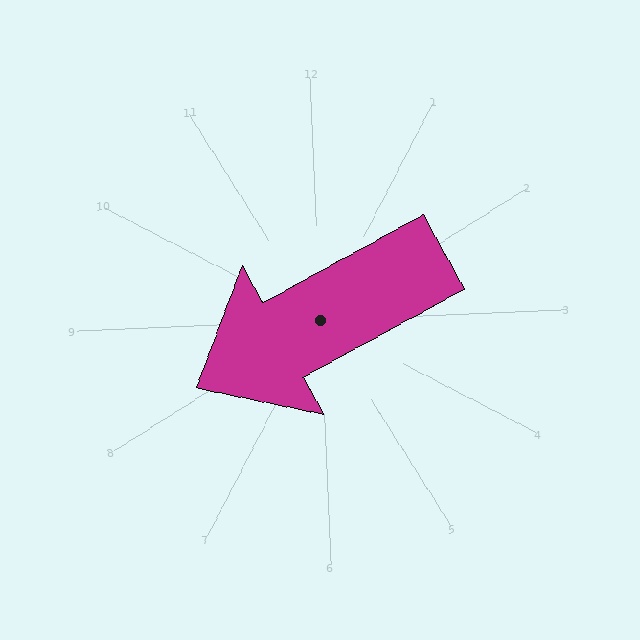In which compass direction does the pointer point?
Southwest.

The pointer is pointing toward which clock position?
Roughly 8 o'clock.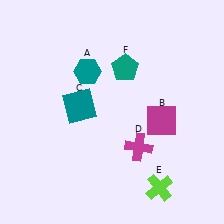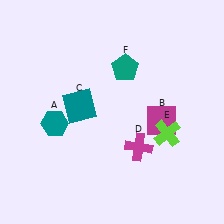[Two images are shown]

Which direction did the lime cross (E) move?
The lime cross (E) moved up.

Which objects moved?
The objects that moved are: the teal hexagon (A), the lime cross (E).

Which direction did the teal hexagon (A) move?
The teal hexagon (A) moved down.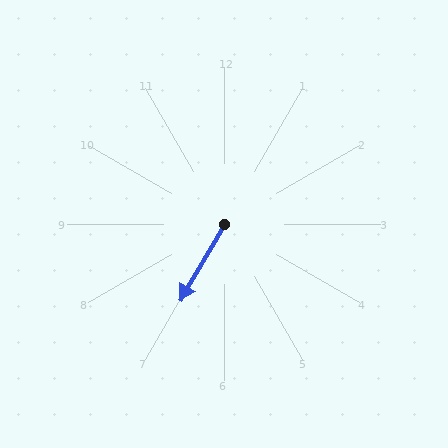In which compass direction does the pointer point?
Southwest.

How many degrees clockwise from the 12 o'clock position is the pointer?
Approximately 210 degrees.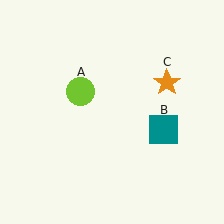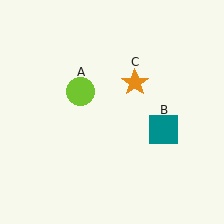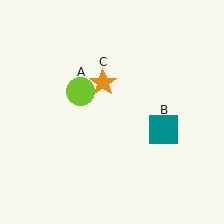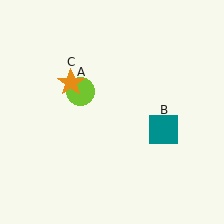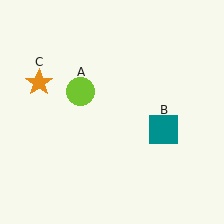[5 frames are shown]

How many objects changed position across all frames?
1 object changed position: orange star (object C).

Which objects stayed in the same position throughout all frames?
Lime circle (object A) and teal square (object B) remained stationary.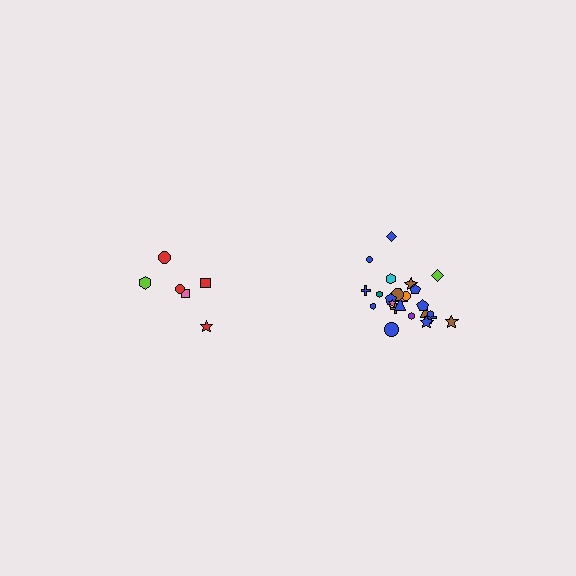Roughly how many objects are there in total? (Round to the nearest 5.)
Roughly 30 objects in total.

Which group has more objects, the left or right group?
The right group.